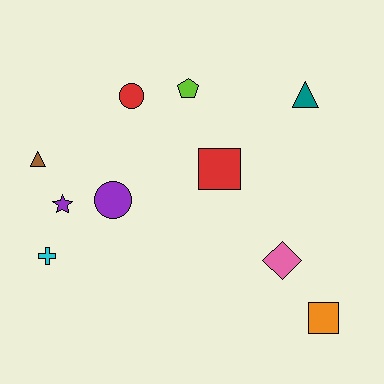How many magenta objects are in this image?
There are no magenta objects.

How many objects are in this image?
There are 10 objects.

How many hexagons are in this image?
There are no hexagons.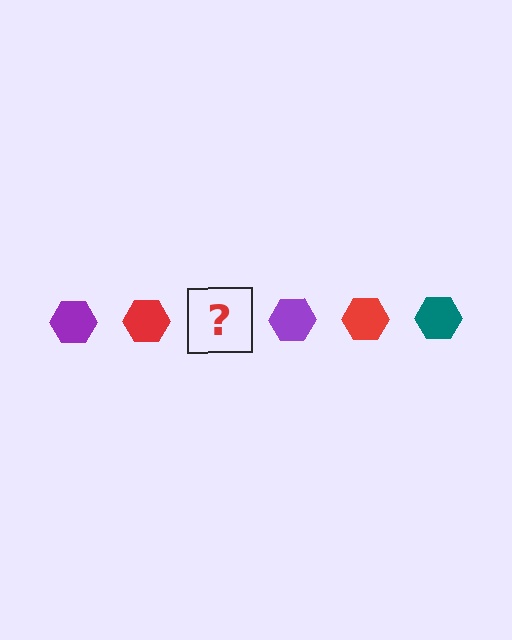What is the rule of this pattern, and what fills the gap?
The rule is that the pattern cycles through purple, red, teal hexagons. The gap should be filled with a teal hexagon.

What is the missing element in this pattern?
The missing element is a teal hexagon.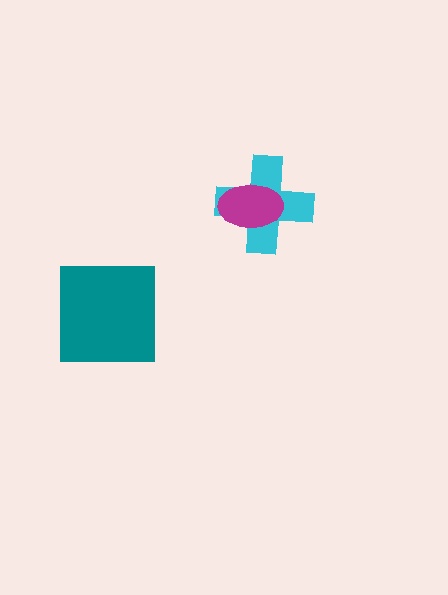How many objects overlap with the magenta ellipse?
1 object overlaps with the magenta ellipse.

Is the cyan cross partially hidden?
Yes, it is partially covered by another shape.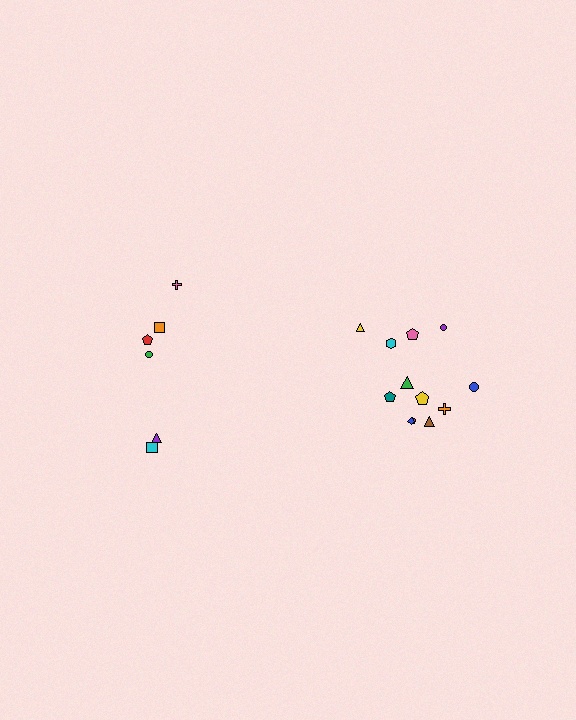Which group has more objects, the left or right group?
The right group.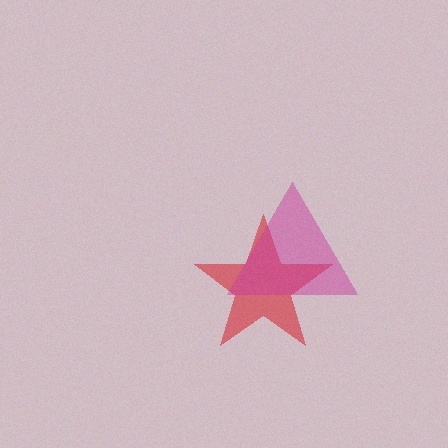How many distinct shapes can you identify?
There are 2 distinct shapes: a red star, a magenta triangle.